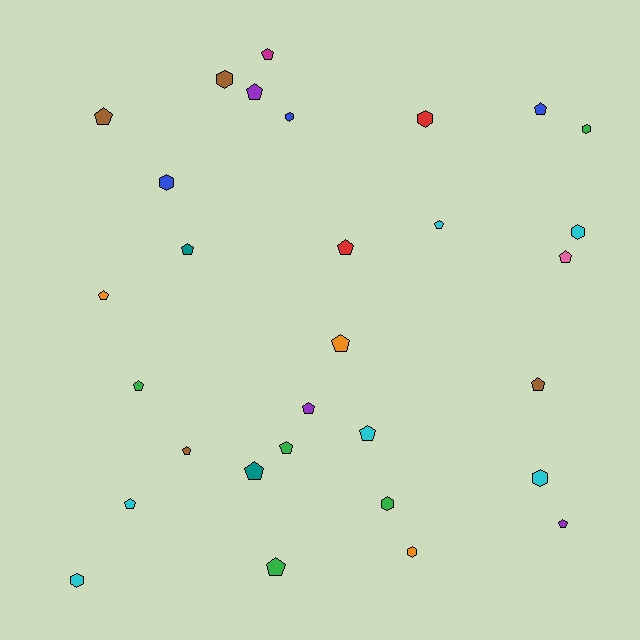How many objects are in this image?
There are 30 objects.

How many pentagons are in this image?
There are 20 pentagons.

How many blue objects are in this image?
There are 3 blue objects.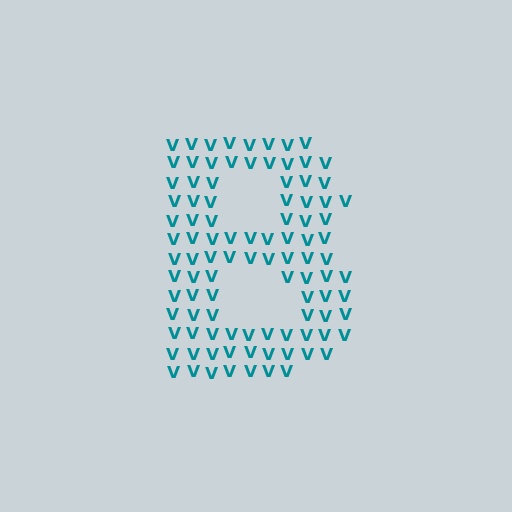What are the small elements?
The small elements are letter V's.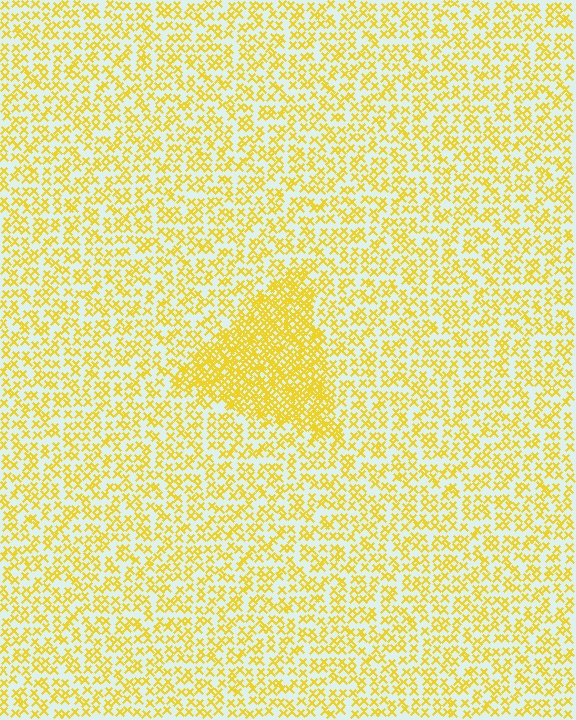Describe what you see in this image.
The image contains small yellow elements arranged at two different densities. A triangle-shaped region is visible where the elements are more densely packed than the surrounding area.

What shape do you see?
I see a triangle.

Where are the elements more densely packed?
The elements are more densely packed inside the triangle boundary.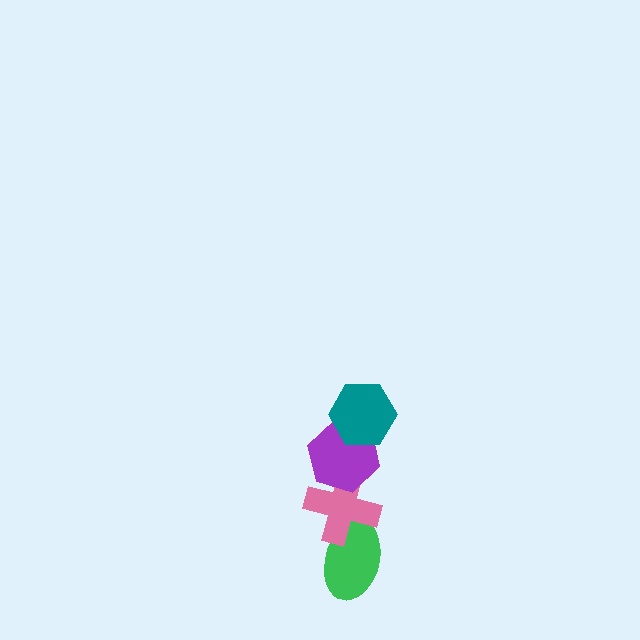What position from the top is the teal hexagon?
The teal hexagon is 1st from the top.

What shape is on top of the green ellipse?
The pink cross is on top of the green ellipse.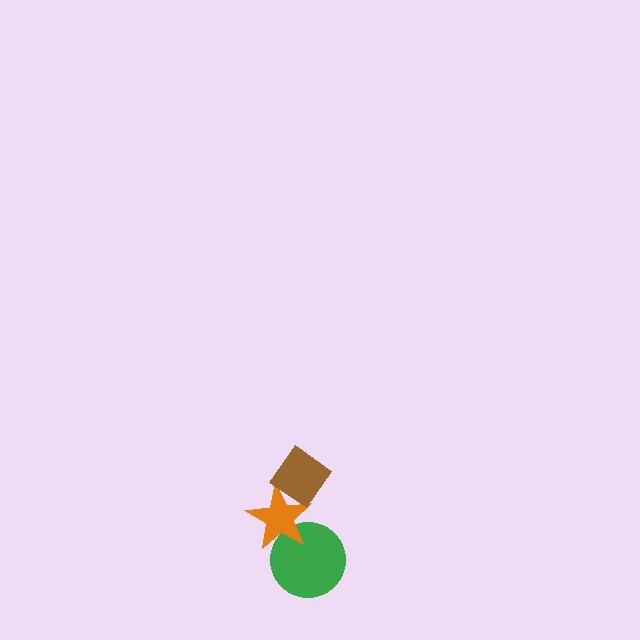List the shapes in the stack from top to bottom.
From top to bottom: the brown diamond, the orange star, the green circle.